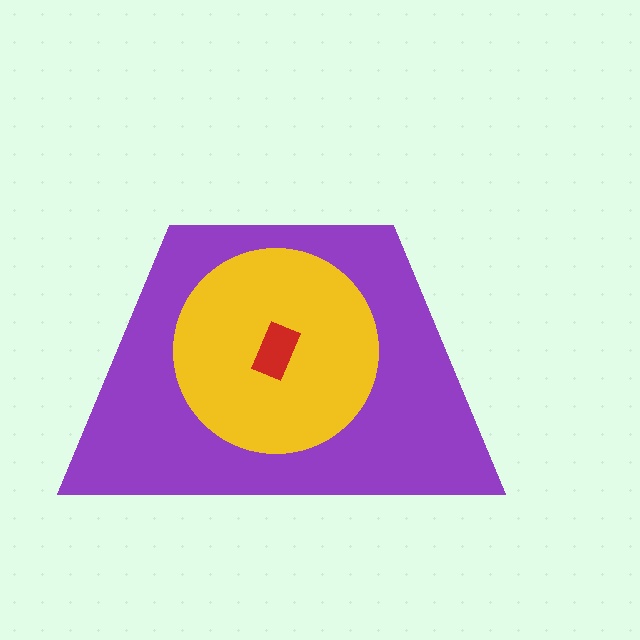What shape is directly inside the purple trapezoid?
The yellow circle.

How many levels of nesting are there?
3.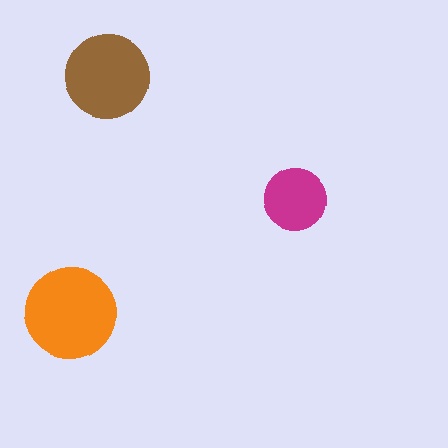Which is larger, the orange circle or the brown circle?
The orange one.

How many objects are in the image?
There are 3 objects in the image.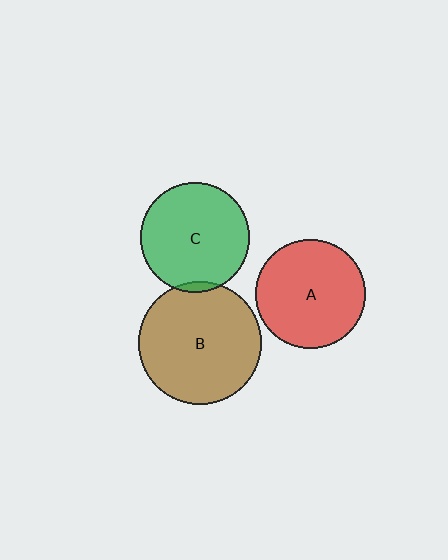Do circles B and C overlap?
Yes.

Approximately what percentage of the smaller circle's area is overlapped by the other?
Approximately 5%.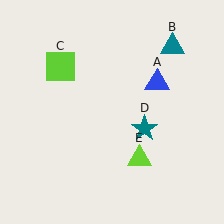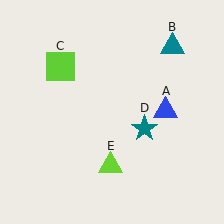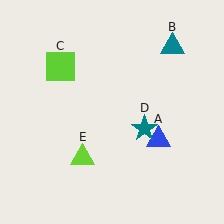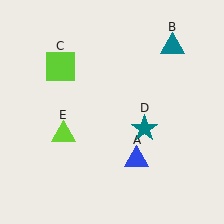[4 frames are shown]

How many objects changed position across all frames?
2 objects changed position: blue triangle (object A), lime triangle (object E).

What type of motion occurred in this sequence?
The blue triangle (object A), lime triangle (object E) rotated clockwise around the center of the scene.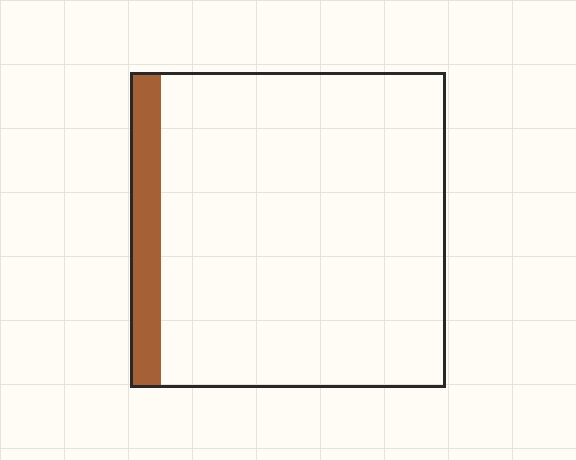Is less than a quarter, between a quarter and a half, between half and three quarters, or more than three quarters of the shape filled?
Less than a quarter.